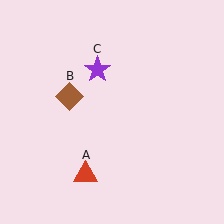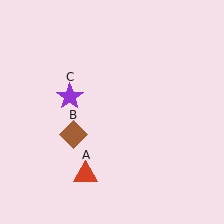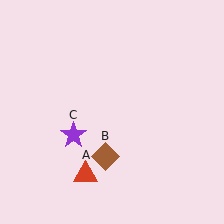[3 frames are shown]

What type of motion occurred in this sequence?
The brown diamond (object B), purple star (object C) rotated counterclockwise around the center of the scene.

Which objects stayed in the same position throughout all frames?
Red triangle (object A) remained stationary.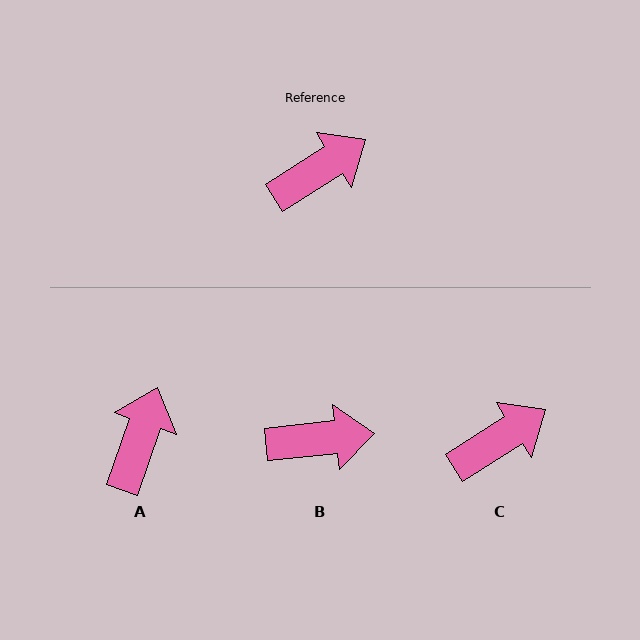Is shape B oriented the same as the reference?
No, it is off by about 27 degrees.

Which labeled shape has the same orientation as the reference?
C.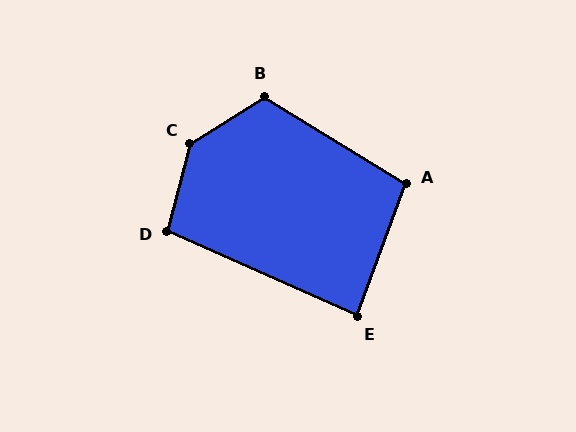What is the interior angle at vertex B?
Approximately 116 degrees (obtuse).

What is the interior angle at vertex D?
Approximately 100 degrees (obtuse).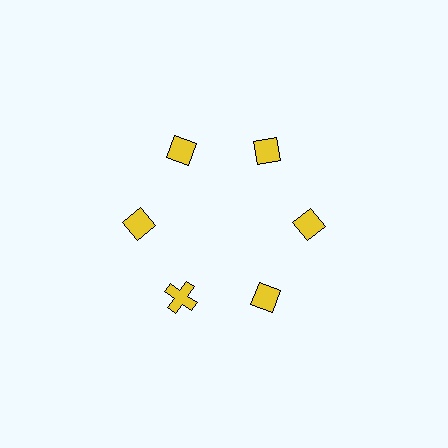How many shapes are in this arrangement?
There are 6 shapes arranged in a ring pattern.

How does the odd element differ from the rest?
It has a different shape: cross instead of diamond.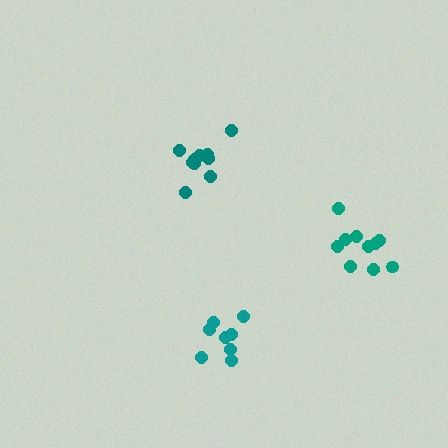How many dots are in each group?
Group 1: 10 dots, Group 2: 10 dots, Group 3: 8 dots (28 total).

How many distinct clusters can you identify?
There are 3 distinct clusters.